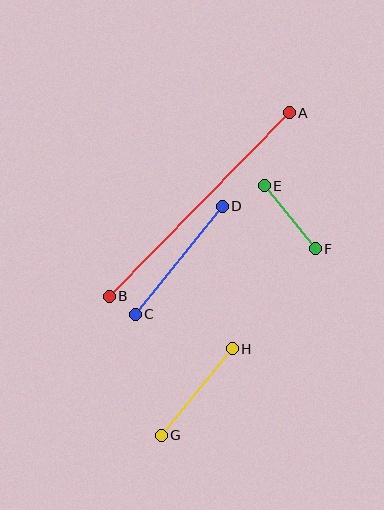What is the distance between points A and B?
The distance is approximately 257 pixels.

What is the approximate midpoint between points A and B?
The midpoint is at approximately (199, 205) pixels.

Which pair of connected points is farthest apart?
Points A and B are farthest apart.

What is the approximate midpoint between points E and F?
The midpoint is at approximately (290, 217) pixels.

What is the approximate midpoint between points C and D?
The midpoint is at approximately (179, 260) pixels.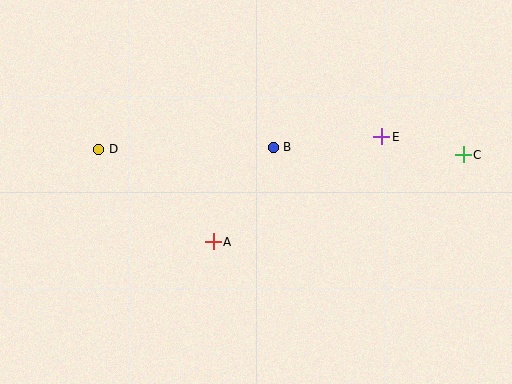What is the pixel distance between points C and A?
The distance between C and A is 265 pixels.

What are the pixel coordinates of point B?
Point B is at (273, 147).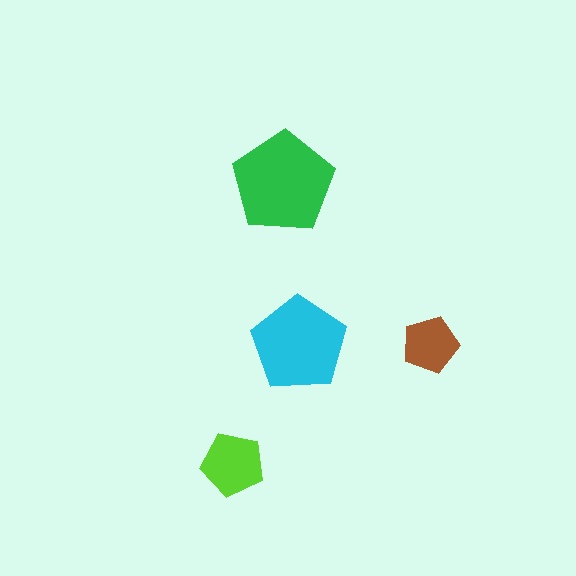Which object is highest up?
The green pentagon is topmost.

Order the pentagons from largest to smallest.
the green one, the cyan one, the lime one, the brown one.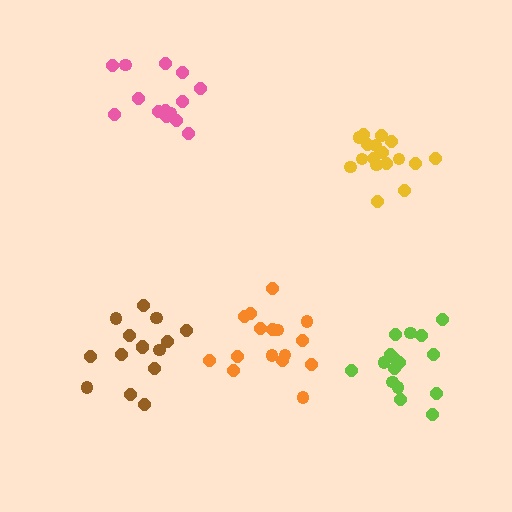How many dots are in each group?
Group 1: 17 dots, Group 2: 16 dots, Group 3: 15 dots, Group 4: 15 dots, Group 5: 16 dots (79 total).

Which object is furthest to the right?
The lime cluster is rightmost.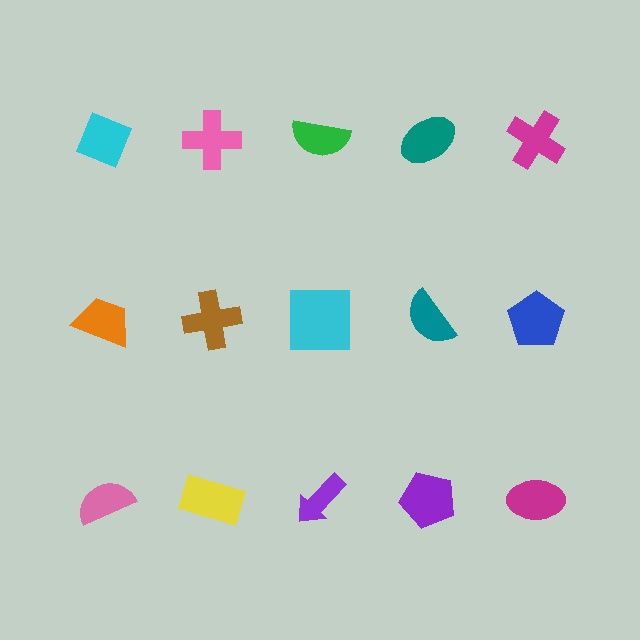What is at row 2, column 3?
A cyan square.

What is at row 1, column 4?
A teal ellipse.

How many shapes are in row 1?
5 shapes.